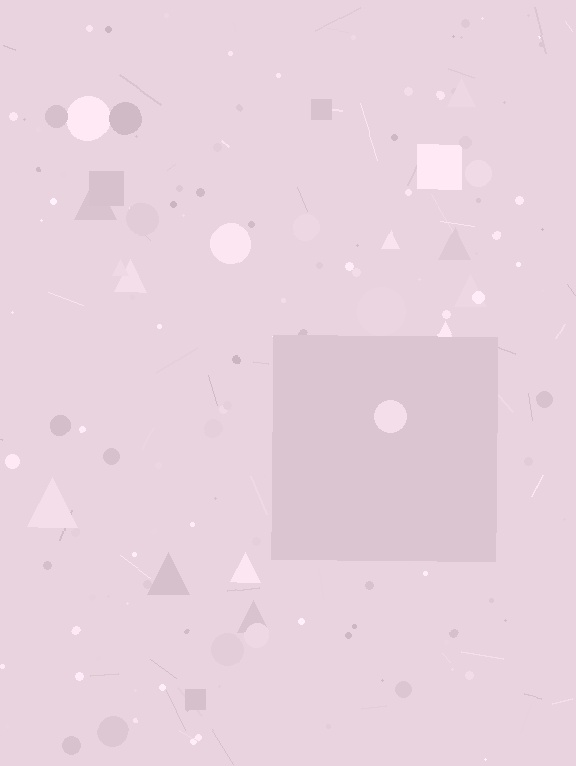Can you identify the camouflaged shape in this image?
The camouflaged shape is a square.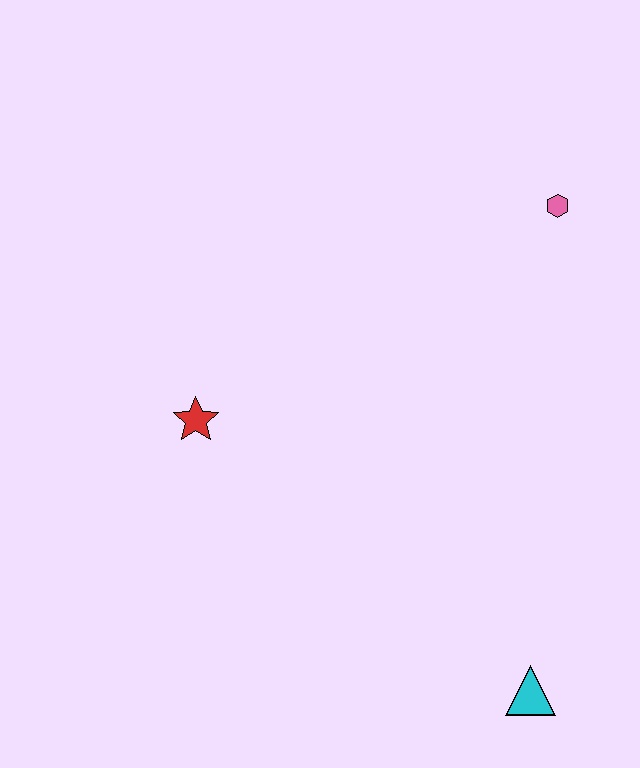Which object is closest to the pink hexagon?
The red star is closest to the pink hexagon.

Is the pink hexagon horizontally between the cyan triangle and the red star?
No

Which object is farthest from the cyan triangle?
The pink hexagon is farthest from the cyan triangle.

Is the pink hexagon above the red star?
Yes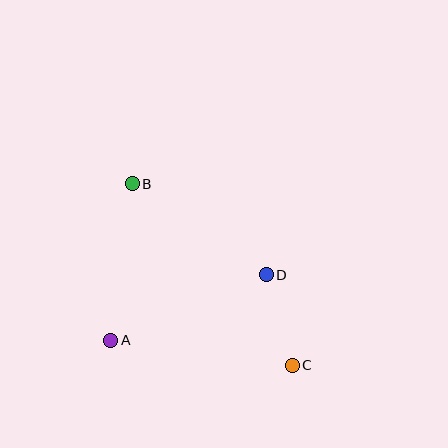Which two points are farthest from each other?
Points B and C are farthest from each other.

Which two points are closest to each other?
Points C and D are closest to each other.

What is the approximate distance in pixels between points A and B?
The distance between A and B is approximately 158 pixels.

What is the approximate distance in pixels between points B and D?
The distance between B and D is approximately 162 pixels.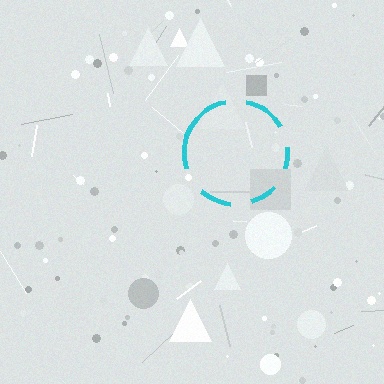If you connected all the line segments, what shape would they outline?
They would outline a circle.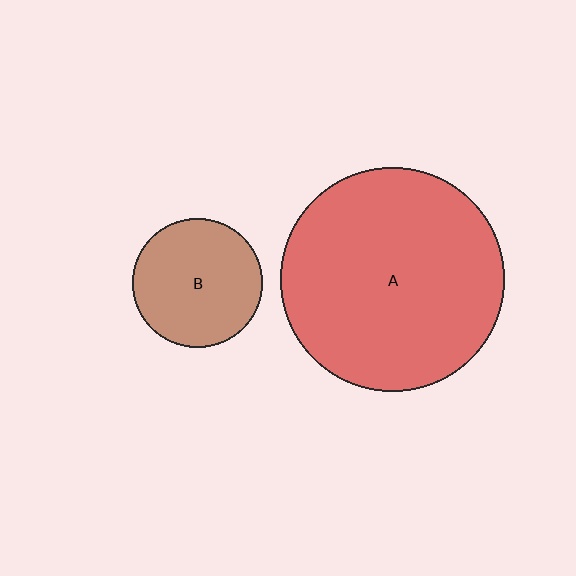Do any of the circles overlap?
No, none of the circles overlap.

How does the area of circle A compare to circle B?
Approximately 3.0 times.